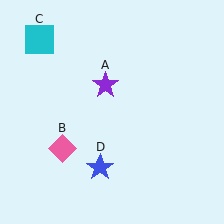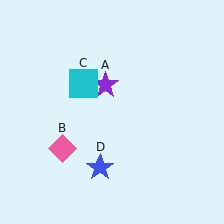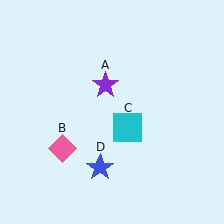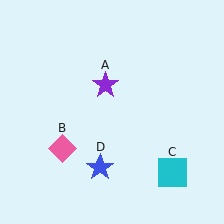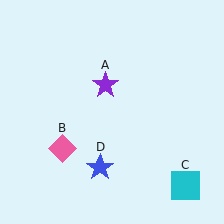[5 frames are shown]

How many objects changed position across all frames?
1 object changed position: cyan square (object C).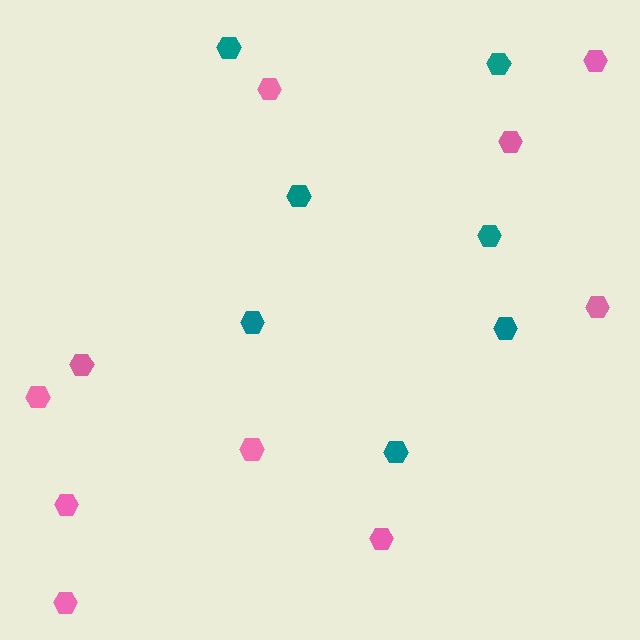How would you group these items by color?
There are 2 groups: one group of pink hexagons (10) and one group of teal hexagons (7).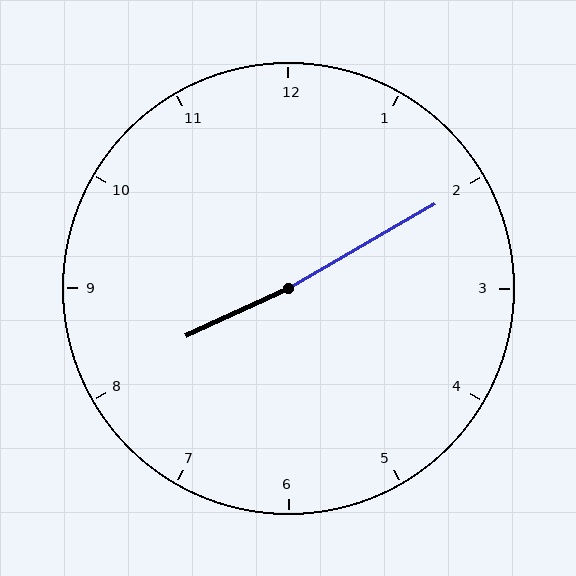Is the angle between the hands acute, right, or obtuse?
It is obtuse.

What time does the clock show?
8:10.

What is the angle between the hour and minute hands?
Approximately 175 degrees.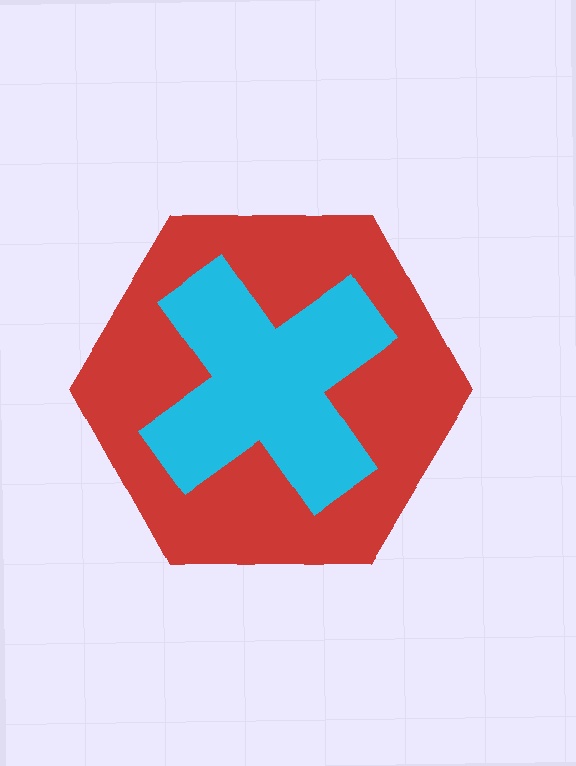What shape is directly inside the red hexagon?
The cyan cross.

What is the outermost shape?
The red hexagon.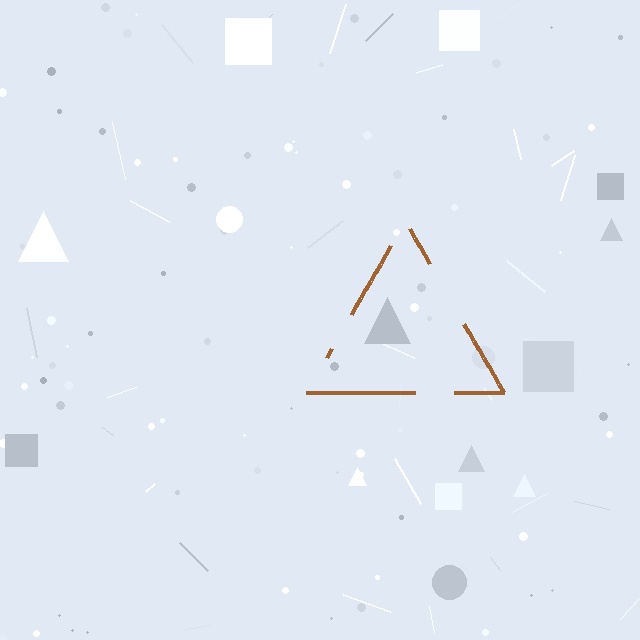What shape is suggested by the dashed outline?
The dashed outline suggests a triangle.